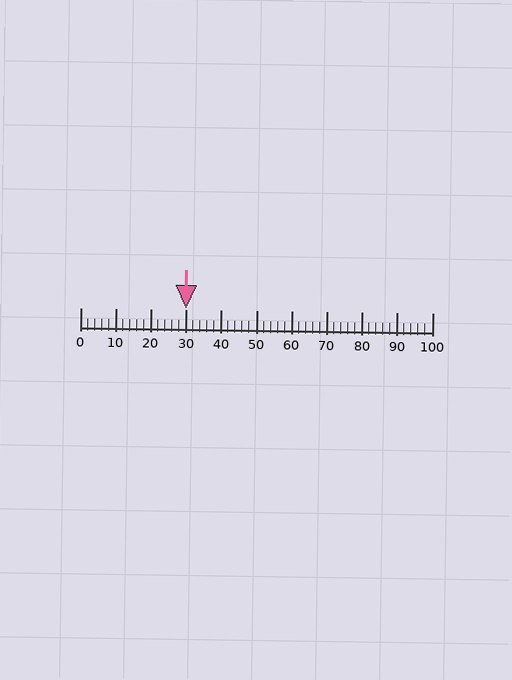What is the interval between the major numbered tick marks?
The major tick marks are spaced 10 units apart.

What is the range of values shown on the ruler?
The ruler shows values from 0 to 100.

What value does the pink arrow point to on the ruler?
The pink arrow points to approximately 30.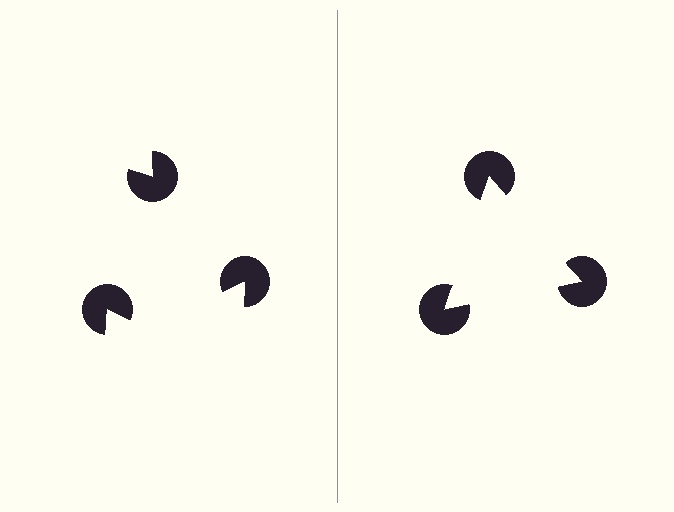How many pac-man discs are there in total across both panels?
6 — 3 on each side.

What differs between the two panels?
The pac-man discs are positioned identically on both sides; only the wedge orientations differ. On the right they align to a triangle; on the left they are misaligned.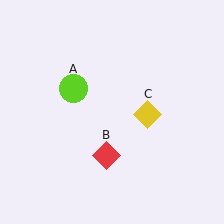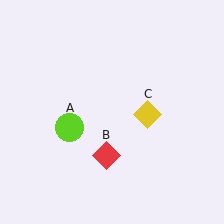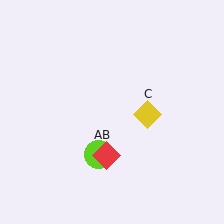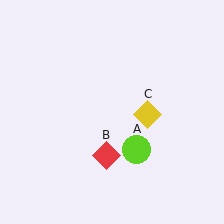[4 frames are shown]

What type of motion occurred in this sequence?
The lime circle (object A) rotated counterclockwise around the center of the scene.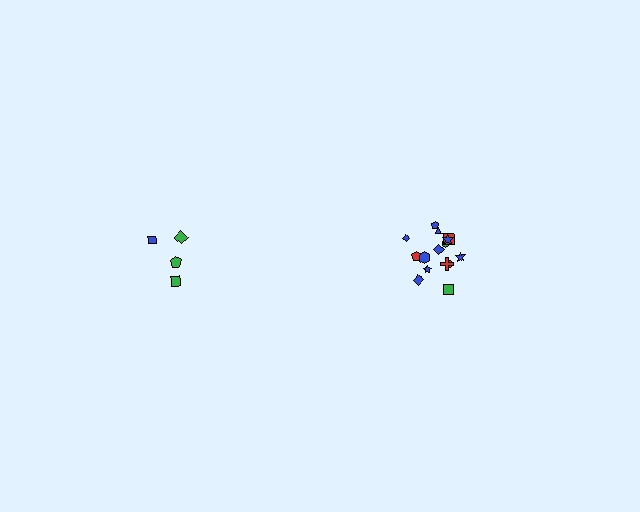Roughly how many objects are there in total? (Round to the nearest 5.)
Roughly 20 objects in total.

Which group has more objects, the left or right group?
The right group.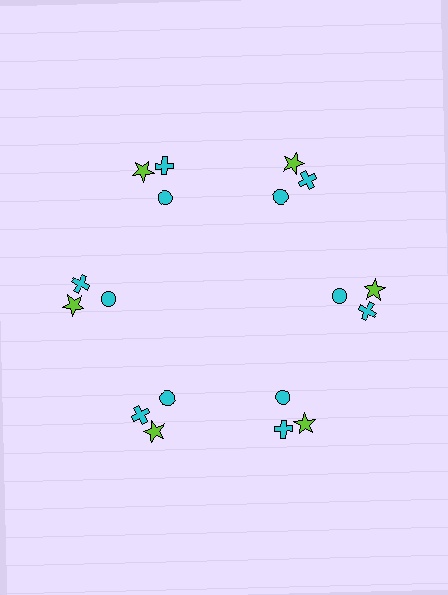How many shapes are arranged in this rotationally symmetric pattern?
There are 18 shapes, arranged in 6 groups of 3.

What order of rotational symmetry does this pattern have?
This pattern has 6-fold rotational symmetry.